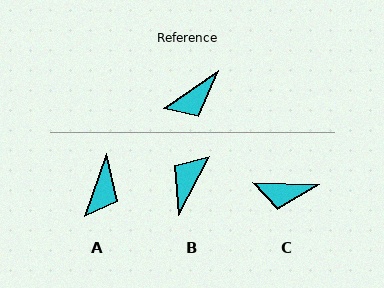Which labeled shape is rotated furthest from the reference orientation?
B, about 153 degrees away.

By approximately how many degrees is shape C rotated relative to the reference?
Approximately 36 degrees clockwise.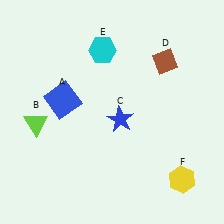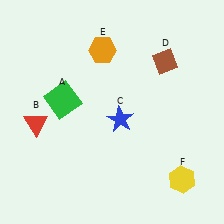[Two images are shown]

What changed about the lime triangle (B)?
In Image 1, B is lime. In Image 2, it changed to red.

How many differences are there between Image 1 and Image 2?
There are 3 differences between the two images.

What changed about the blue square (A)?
In Image 1, A is blue. In Image 2, it changed to green.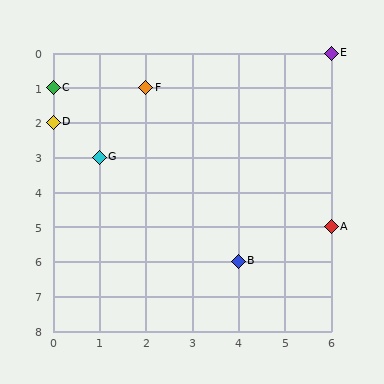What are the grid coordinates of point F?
Point F is at grid coordinates (2, 1).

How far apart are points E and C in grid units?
Points E and C are 6 columns and 1 row apart (about 6.1 grid units diagonally).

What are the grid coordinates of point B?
Point B is at grid coordinates (4, 6).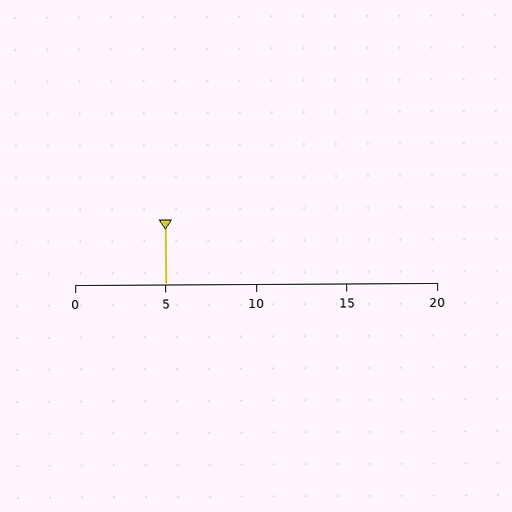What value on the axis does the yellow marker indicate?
The marker indicates approximately 5.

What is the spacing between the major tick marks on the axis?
The major ticks are spaced 5 apart.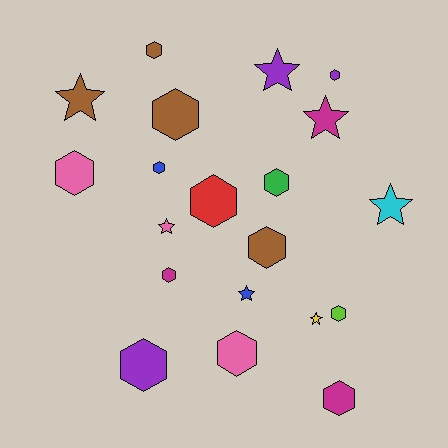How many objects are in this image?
There are 20 objects.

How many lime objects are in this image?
There is 1 lime object.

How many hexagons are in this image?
There are 13 hexagons.